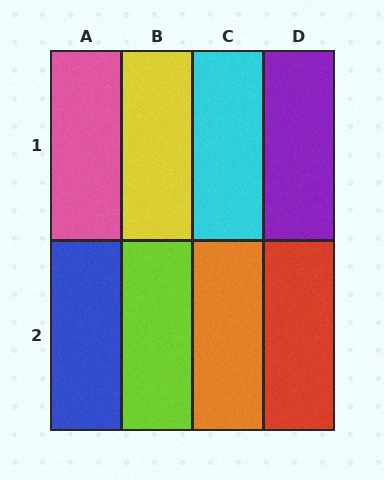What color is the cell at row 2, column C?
Orange.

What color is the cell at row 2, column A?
Blue.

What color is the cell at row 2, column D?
Red.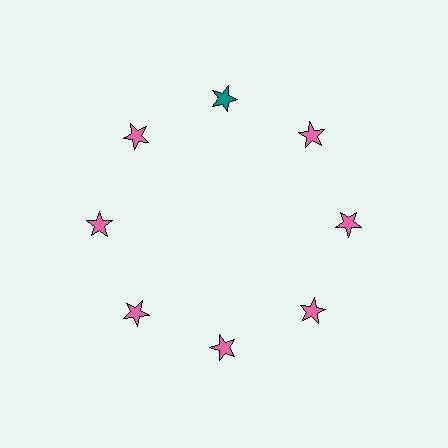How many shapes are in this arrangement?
There are 8 shapes arranged in a ring pattern.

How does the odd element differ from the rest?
It has a different color: teal instead of pink.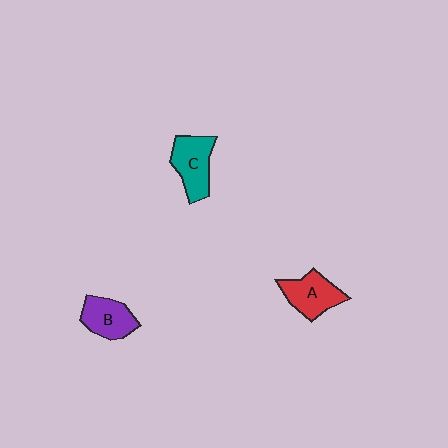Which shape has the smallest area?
Shape B (purple).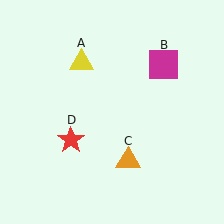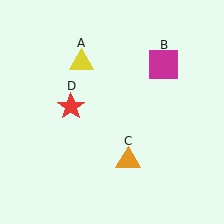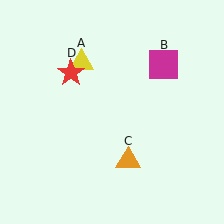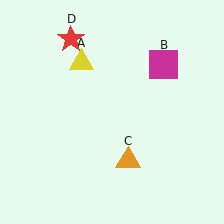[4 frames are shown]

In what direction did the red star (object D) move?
The red star (object D) moved up.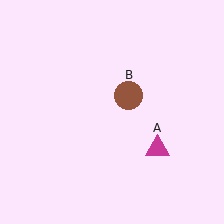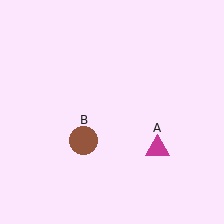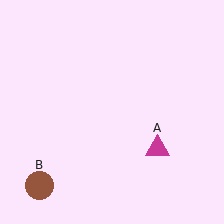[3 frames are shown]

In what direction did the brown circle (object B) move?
The brown circle (object B) moved down and to the left.